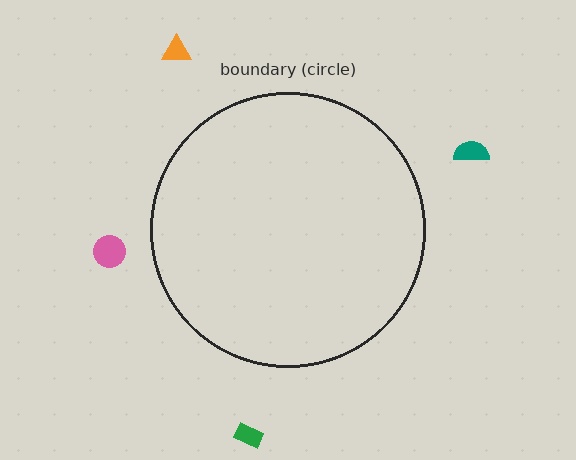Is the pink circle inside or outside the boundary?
Outside.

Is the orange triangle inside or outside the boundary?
Outside.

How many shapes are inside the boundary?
0 inside, 4 outside.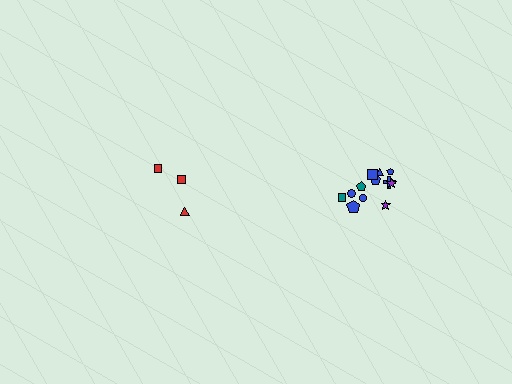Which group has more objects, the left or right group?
The right group.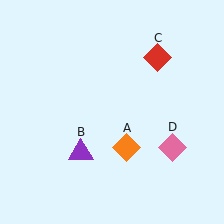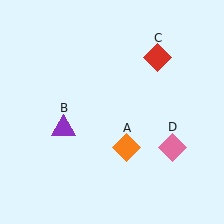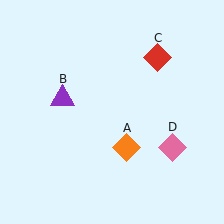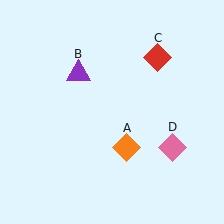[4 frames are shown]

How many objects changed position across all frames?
1 object changed position: purple triangle (object B).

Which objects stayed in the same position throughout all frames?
Orange diamond (object A) and red diamond (object C) and pink diamond (object D) remained stationary.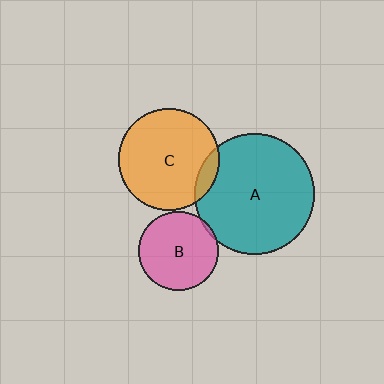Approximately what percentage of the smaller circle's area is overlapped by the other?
Approximately 10%.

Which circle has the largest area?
Circle A (teal).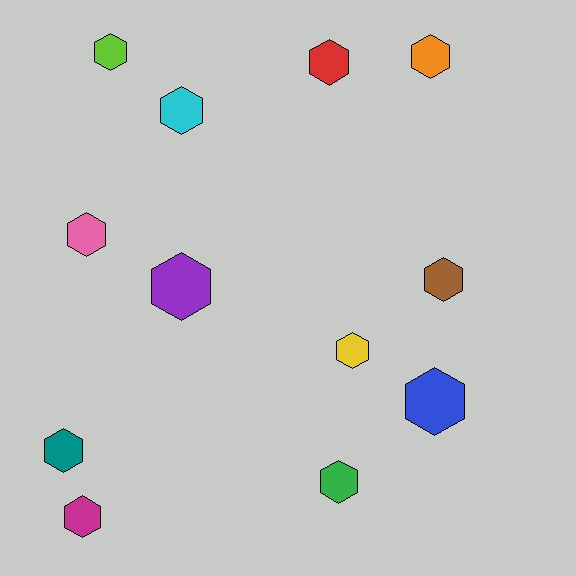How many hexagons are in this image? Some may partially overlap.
There are 12 hexagons.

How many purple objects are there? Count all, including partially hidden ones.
There is 1 purple object.